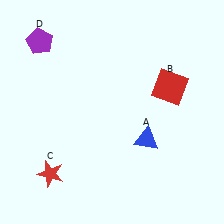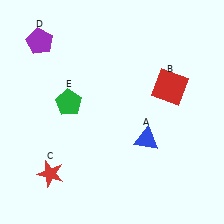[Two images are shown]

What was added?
A green pentagon (E) was added in Image 2.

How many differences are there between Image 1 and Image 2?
There is 1 difference between the two images.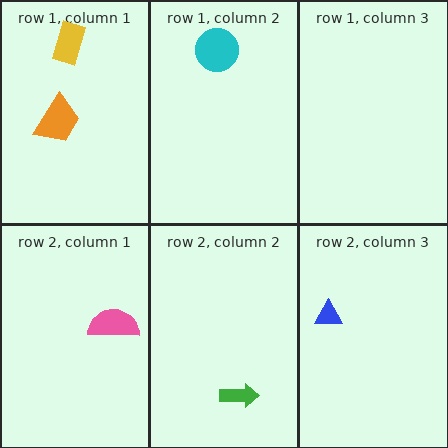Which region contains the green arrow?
The row 2, column 2 region.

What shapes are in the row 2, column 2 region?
The green arrow.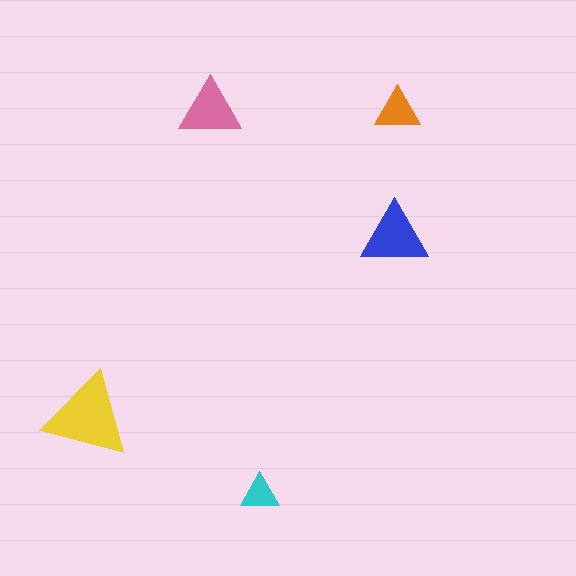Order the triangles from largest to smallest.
the yellow one, the blue one, the pink one, the orange one, the cyan one.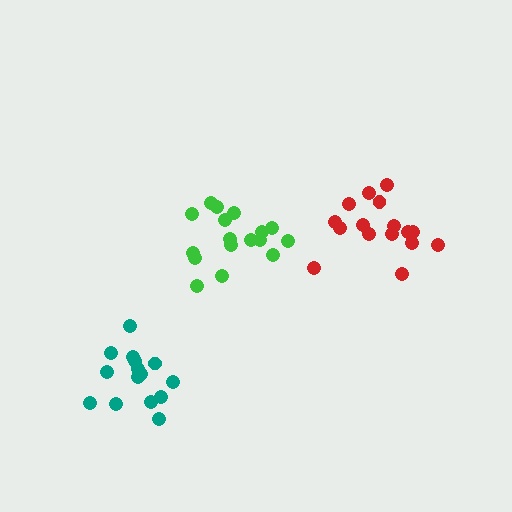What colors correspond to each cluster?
The clusters are colored: red, green, teal.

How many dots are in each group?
Group 1: 16 dots, Group 2: 17 dots, Group 3: 15 dots (48 total).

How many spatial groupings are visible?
There are 3 spatial groupings.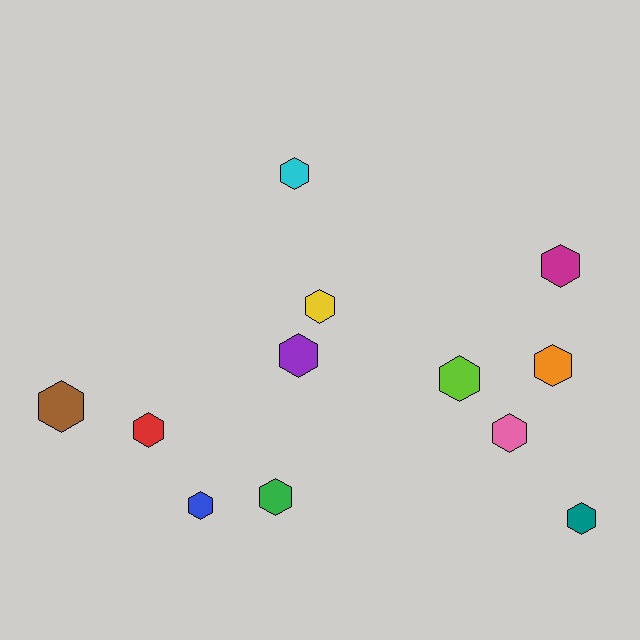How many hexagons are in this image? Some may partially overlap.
There are 12 hexagons.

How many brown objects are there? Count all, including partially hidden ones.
There is 1 brown object.